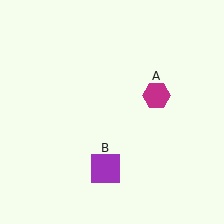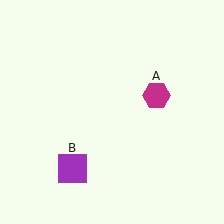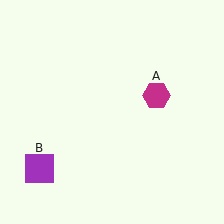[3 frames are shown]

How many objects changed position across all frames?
1 object changed position: purple square (object B).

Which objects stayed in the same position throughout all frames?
Magenta hexagon (object A) remained stationary.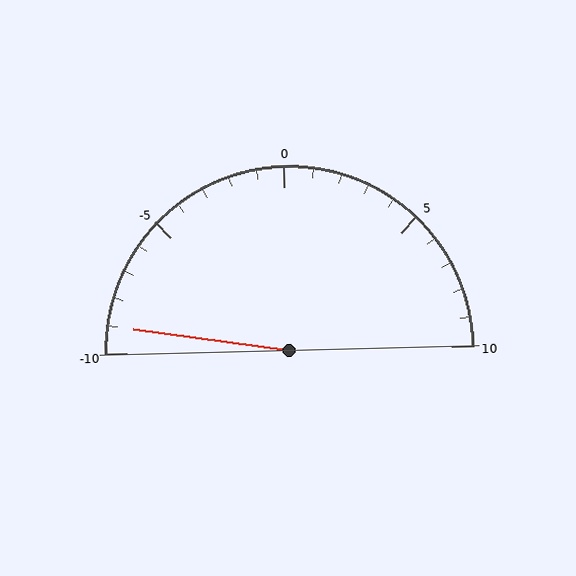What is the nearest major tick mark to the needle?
The nearest major tick mark is -10.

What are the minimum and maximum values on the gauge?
The gauge ranges from -10 to 10.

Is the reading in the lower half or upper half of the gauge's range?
The reading is in the lower half of the range (-10 to 10).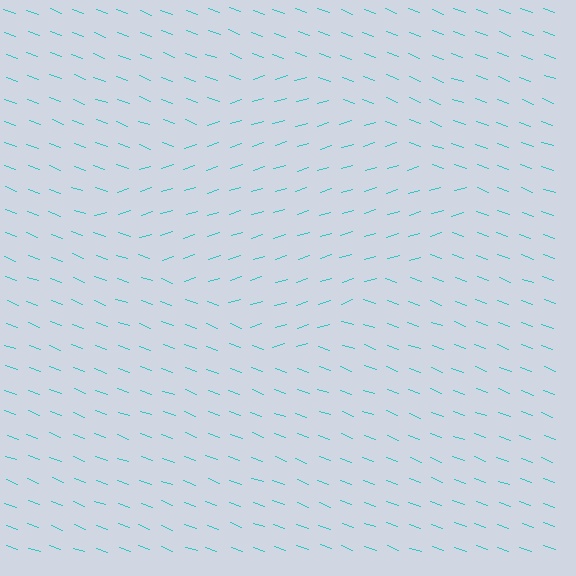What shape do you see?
I see a diamond.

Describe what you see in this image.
The image is filled with small cyan line segments. A diamond region in the image has lines oriented differently from the surrounding lines, creating a visible texture boundary.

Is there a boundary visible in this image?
Yes, there is a texture boundary formed by a change in line orientation.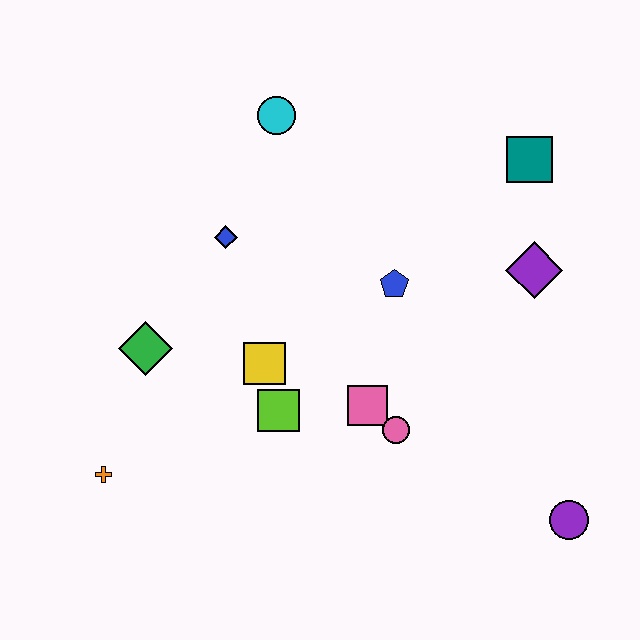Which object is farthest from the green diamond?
The purple circle is farthest from the green diamond.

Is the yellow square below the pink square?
No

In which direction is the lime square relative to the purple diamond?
The lime square is to the left of the purple diamond.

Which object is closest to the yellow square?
The lime square is closest to the yellow square.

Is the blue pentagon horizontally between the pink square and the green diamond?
No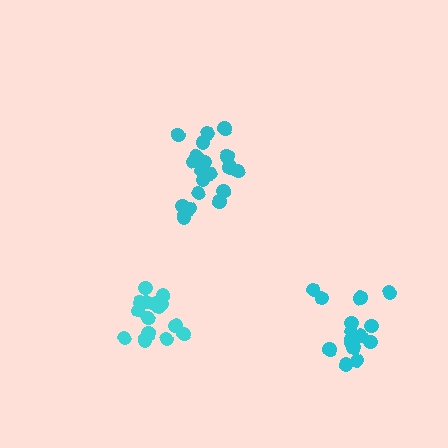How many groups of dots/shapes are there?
There are 3 groups.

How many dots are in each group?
Group 1: 15 dots, Group 2: 19 dots, Group 3: 16 dots (50 total).